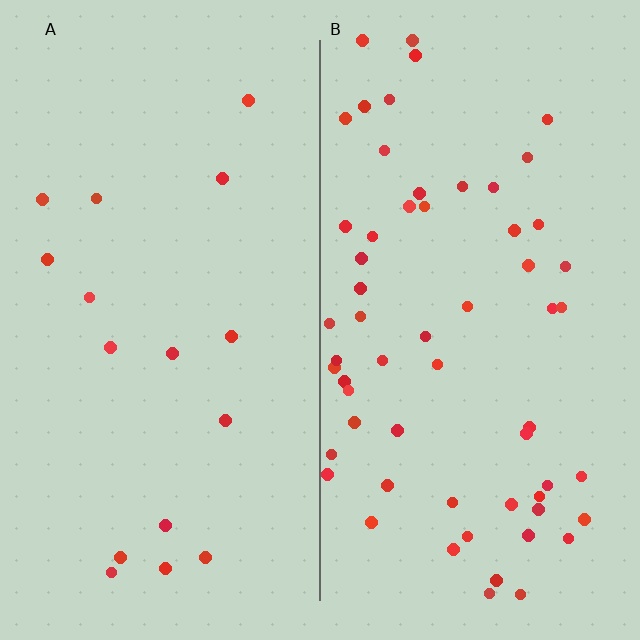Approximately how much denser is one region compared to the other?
Approximately 3.7× — region B over region A.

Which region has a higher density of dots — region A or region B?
B (the right).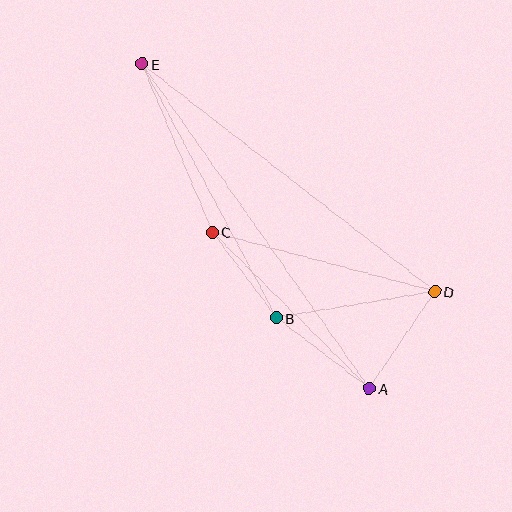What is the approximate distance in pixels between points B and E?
The distance between B and E is approximately 287 pixels.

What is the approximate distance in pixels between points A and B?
The distance between A and B is approximately 117 pixels.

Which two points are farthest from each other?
Points A and E are farthest from each other.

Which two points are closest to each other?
Points B and C are closest to each other.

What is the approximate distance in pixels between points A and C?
The distance between A and C is approximately 222 pixels.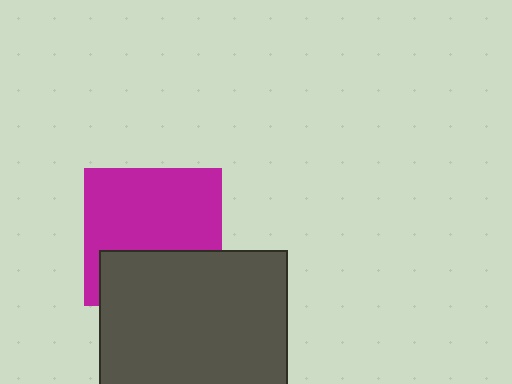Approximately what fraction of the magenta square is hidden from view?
Roughly 36% of the magenta square is hidden behind the dark gray square.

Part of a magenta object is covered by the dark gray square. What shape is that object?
It is a square.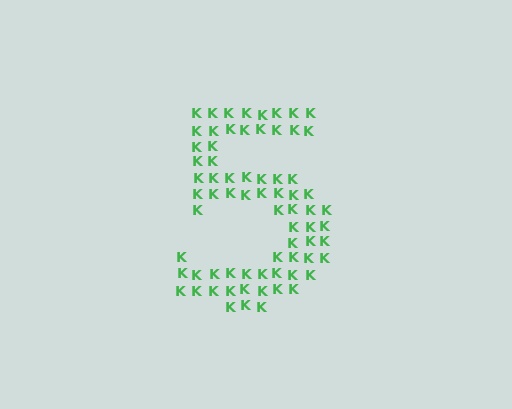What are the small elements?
The small elements are letter K's.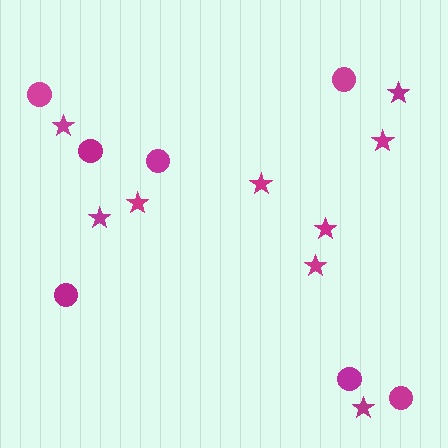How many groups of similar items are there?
There are 2 groups: one group of stars (9) and one group of circles (7).